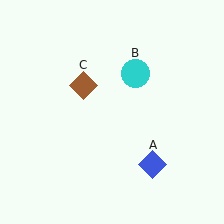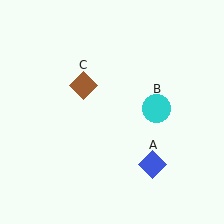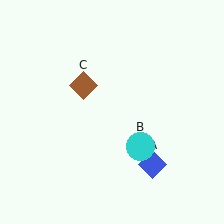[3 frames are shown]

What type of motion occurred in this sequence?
The cyan circle (object B) rotated clockwise around the center of the scene.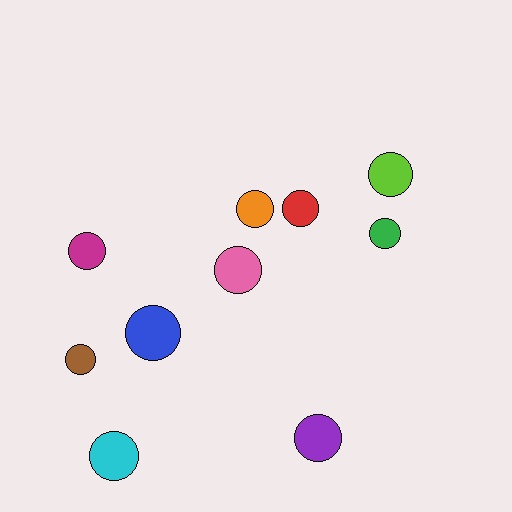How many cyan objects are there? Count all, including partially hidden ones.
There is 1 cyan object.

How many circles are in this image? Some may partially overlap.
There are 10 circles.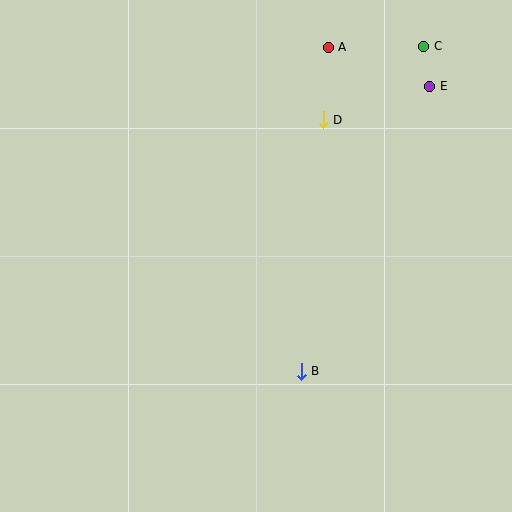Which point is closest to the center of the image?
Point B at (301, 371) is closest to the center.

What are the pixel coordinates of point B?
Point B is at (301, 371).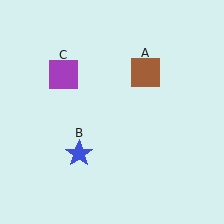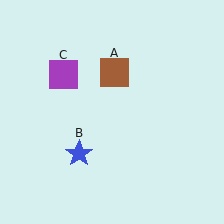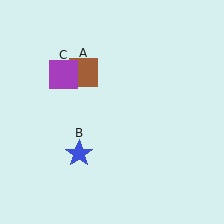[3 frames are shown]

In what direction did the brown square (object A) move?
The brown square (object A) moved left.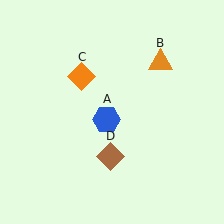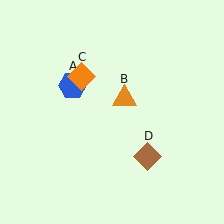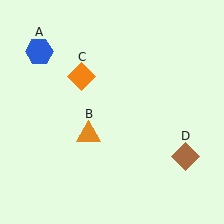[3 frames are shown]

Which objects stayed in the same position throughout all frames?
Orange diamond (object C) remained stationary.